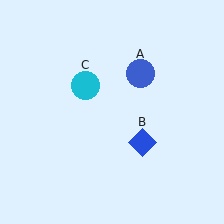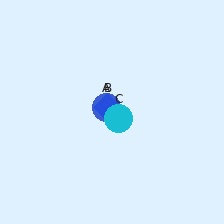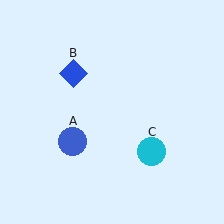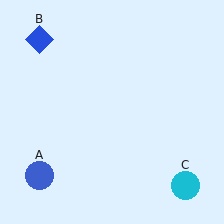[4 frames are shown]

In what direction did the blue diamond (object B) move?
The blue diamond (object B) moved up and to the left.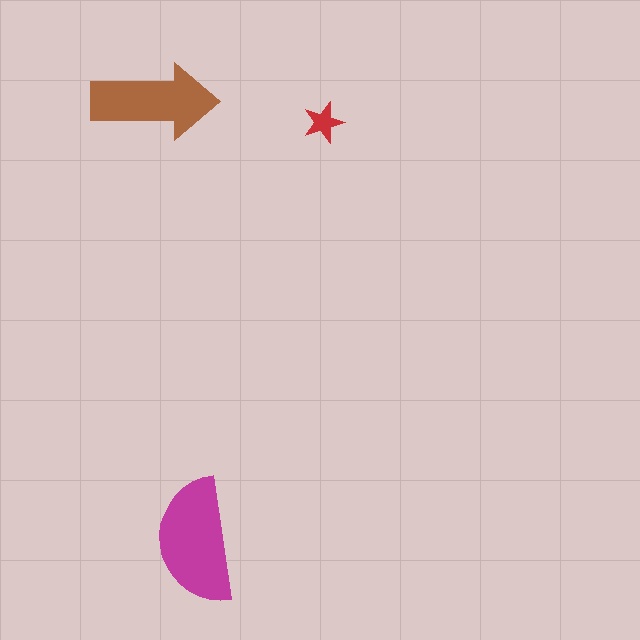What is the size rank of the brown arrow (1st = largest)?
2nd.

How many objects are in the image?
There are 3 objects in the image.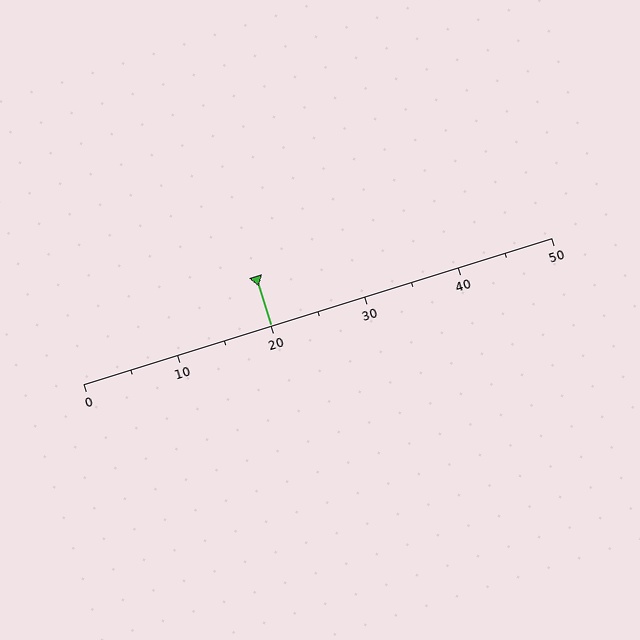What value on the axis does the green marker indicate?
The marker indicates approximately 20.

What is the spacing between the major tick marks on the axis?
The major ticks are spaced 10 apart.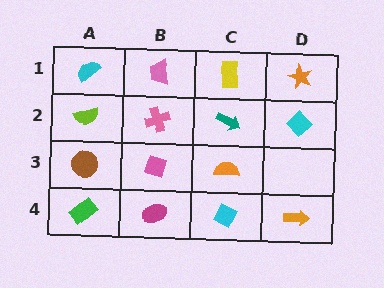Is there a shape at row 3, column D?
No, that cell is empty.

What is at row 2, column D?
A cyan diamond.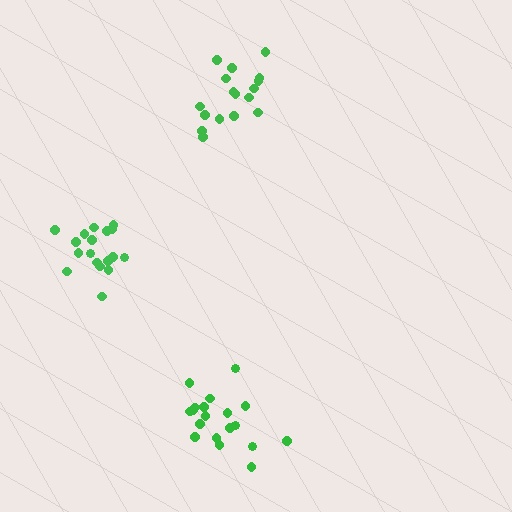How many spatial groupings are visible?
There are 3 spatial groupings.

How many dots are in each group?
Group 1: 18 dots, Group 2: 19 dots, Group 3: 17 dots (54 total).